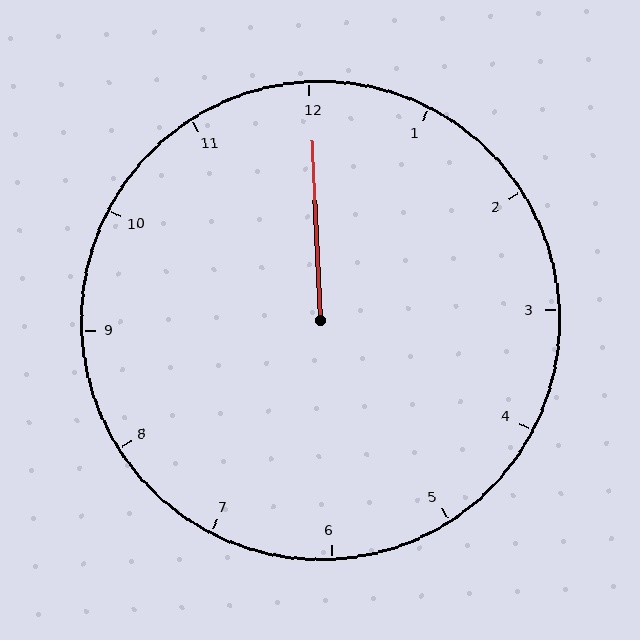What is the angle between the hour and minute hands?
Approximately 0 degrees.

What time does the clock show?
12:00.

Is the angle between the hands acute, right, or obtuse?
It is acute.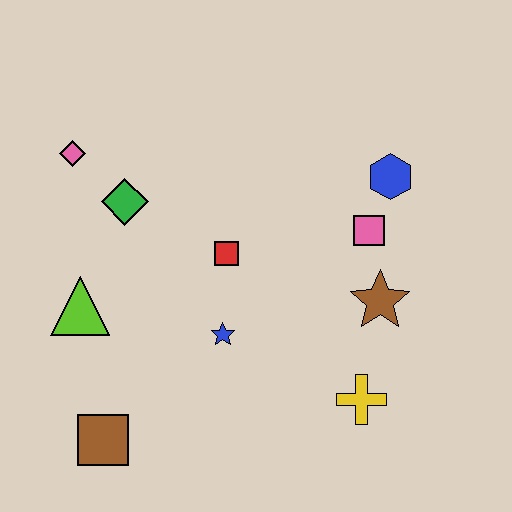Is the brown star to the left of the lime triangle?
No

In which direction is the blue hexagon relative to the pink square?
The blue hexagon is above the pink square.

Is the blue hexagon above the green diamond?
Yes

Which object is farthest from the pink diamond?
The yellow cross is farthest from the pink diamond.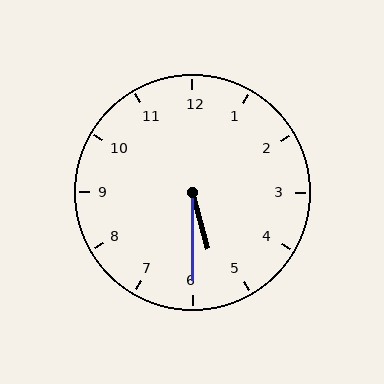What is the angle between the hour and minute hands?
Approximately 15 degrees.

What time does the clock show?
5:30.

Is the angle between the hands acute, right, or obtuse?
It is acute.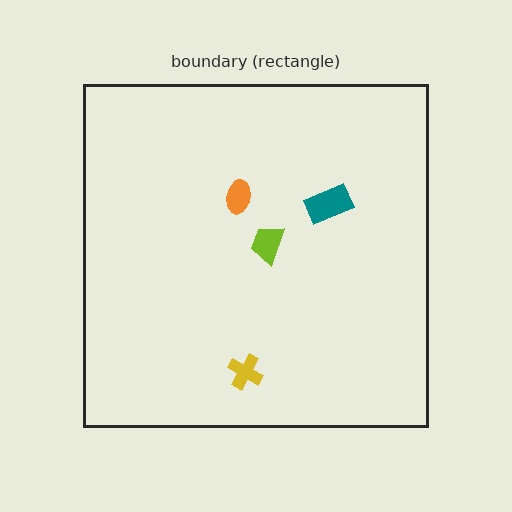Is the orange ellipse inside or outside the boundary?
Inside.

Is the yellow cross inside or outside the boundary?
Inside.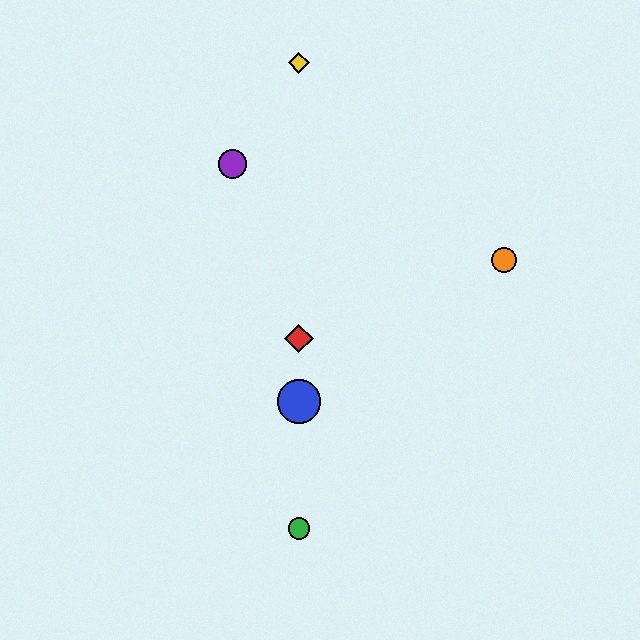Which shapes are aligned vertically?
The red diamond, the blue circle, the green circle, the yellow diamond are aligned vertically.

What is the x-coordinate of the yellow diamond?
The yellow diamond is at x≈299.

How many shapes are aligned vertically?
4 shapes (the red diamond, the blue circle, the green circle, the yellow diamond) are aligned vertically.